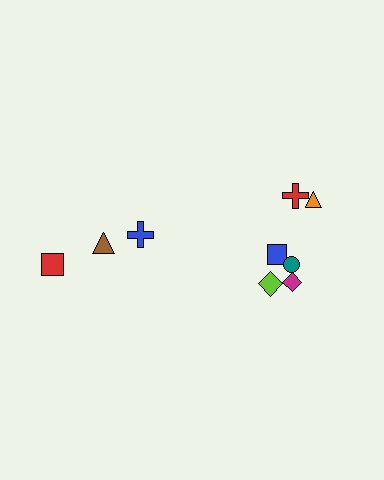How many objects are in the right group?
There are 6 objects.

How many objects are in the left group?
There are 3 objects.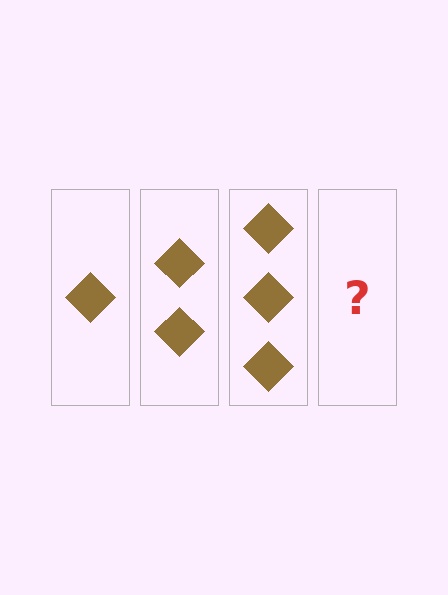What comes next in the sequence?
The next element should be 4 diamonds.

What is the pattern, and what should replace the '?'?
The pattern is that each step adds one more diamond. The '?' should be 4 diamonds.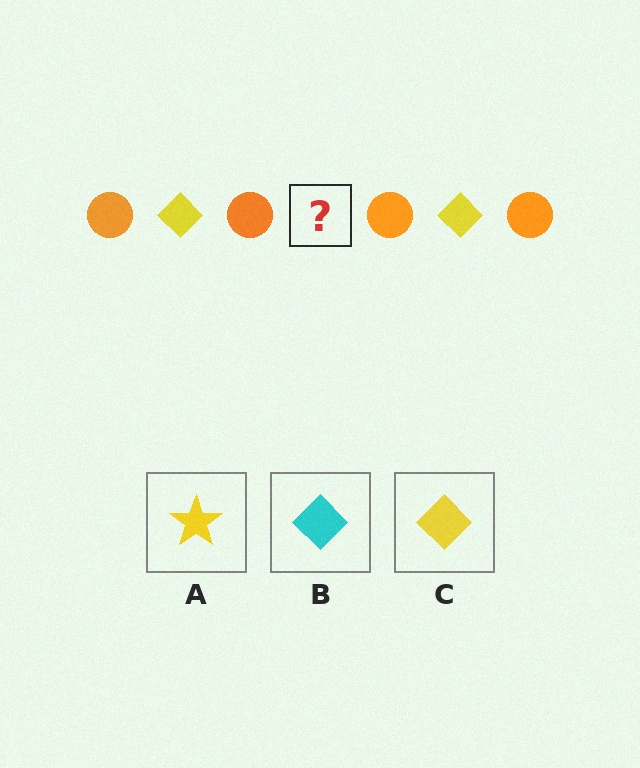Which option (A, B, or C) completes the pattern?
C.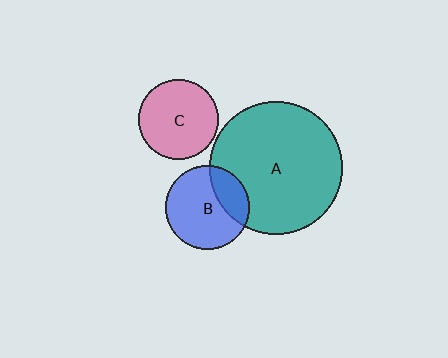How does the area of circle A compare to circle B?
Approximately 2.5 times.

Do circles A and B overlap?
Yes.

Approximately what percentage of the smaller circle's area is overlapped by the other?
Approximately 25%.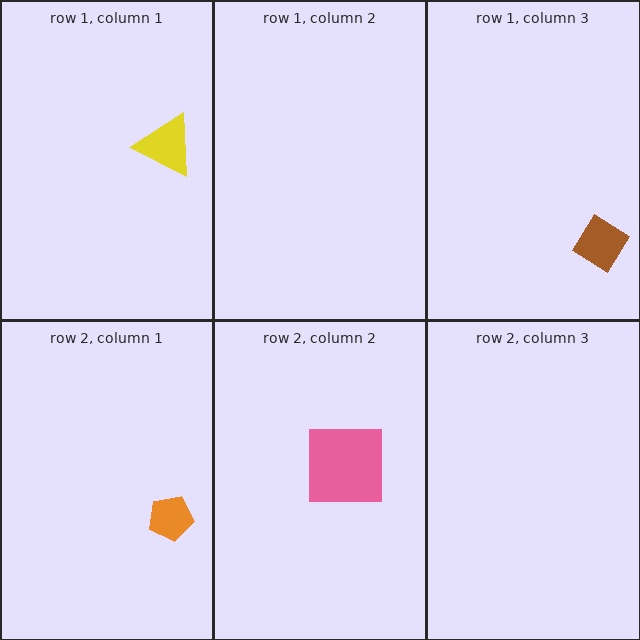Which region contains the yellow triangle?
The row 1, column 1 region.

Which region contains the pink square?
The row 2, column 2 region.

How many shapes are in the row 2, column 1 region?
1.